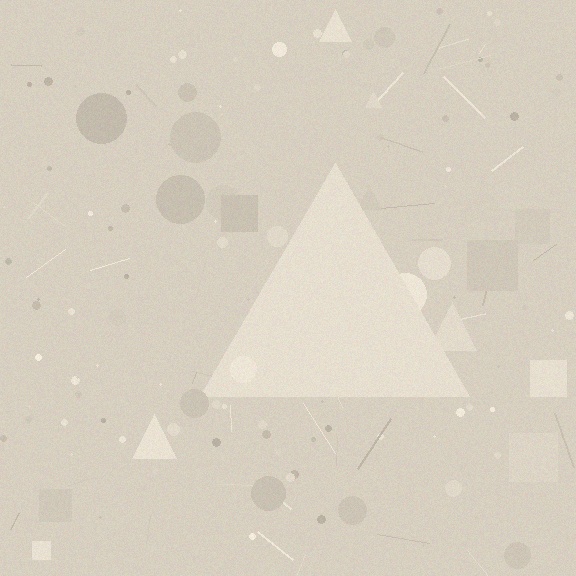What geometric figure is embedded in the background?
A triangle is embedded in the background.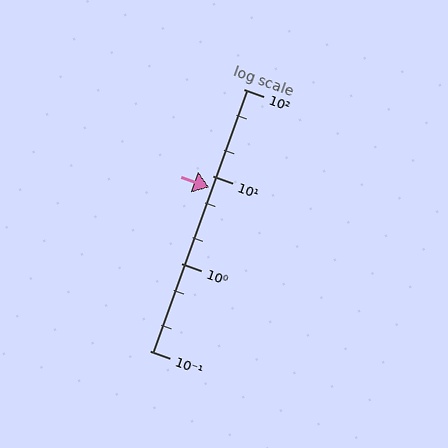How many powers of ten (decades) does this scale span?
The scale spans 3 decades, from 0.1 to 100.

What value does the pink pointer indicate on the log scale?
The pointer indicates approximately 7.4.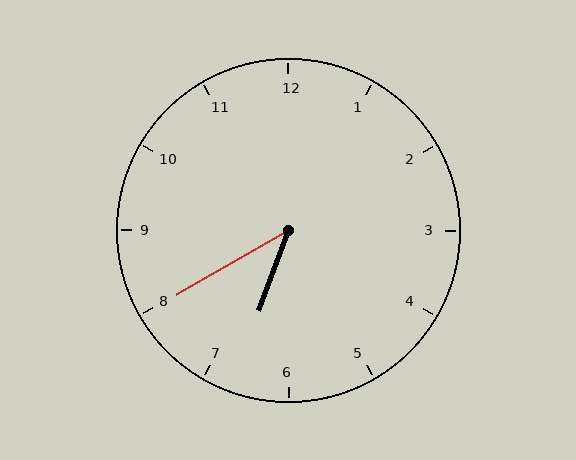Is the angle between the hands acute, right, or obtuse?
It is acute.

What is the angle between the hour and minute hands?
Approximately 40 degrees.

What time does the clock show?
6:40.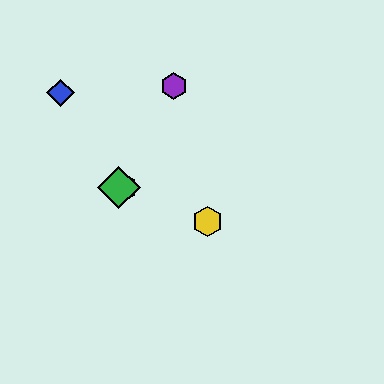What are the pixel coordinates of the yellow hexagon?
The yellow hexagon is at (208, 221).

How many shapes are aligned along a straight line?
3 shapes (the red hexagon, the green diamond, the yellow hexagon) are aligned along a straight line.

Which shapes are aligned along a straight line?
The red hexagon, the green diamond, the yellow hexagon are aligned along a straight line.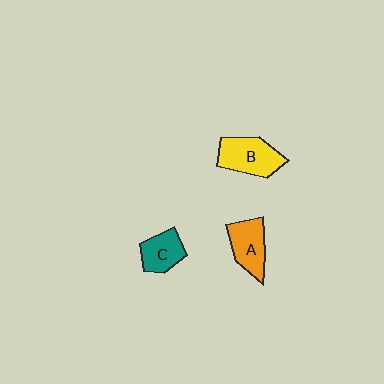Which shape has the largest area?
Shape B (yellow).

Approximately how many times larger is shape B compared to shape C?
Approximately 1.4 times.